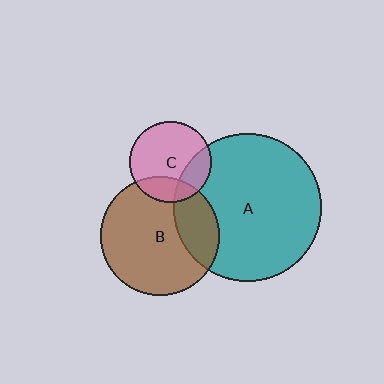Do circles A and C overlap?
Yes.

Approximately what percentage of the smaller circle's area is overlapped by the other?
Approximately 20%.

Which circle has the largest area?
Circle A (teal).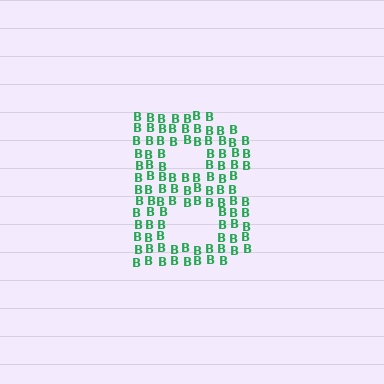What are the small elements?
The small elements are letter B's.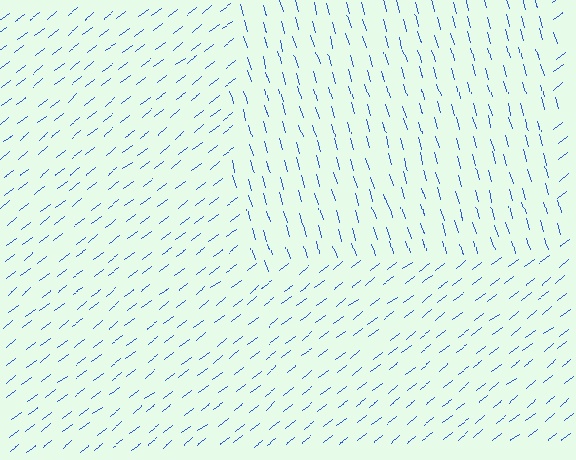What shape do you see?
I see a rectangle.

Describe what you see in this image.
The image is filled with small blue line segments. A rectangle region in the image has lines oriented differently from the surrounding lines, creating a visible texture boundary.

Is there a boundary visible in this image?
Yes, there is a texture boundary formed by a change in line orientation.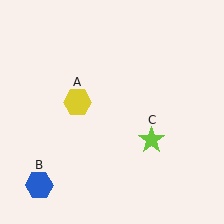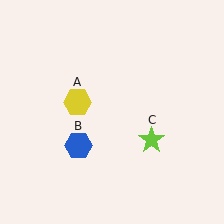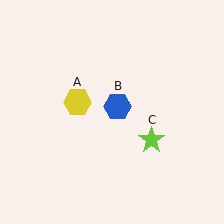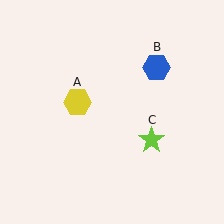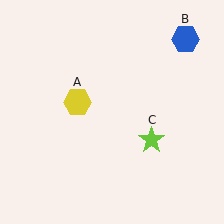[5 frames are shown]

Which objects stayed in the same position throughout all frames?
Yellow hexagon (object A) and lime star (object C) remained stationary.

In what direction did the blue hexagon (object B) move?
The blue hexagon (object B) moved up and to the right.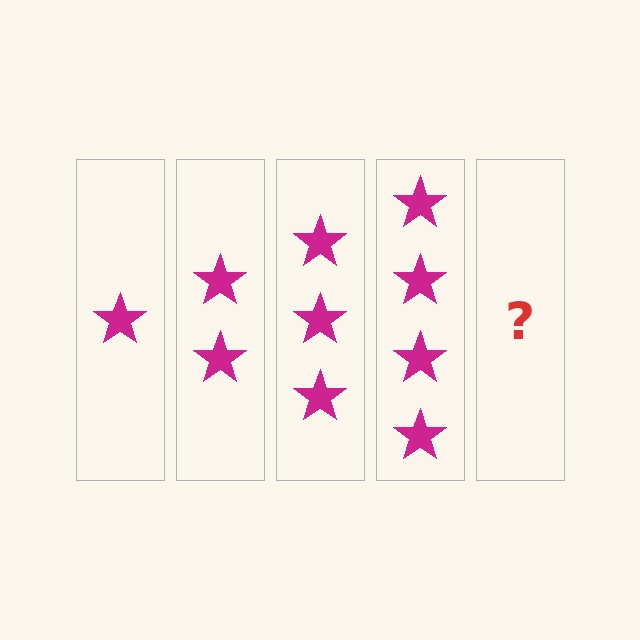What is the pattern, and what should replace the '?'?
The pattern is that each step adds one more star. The '?' should be 5 stars.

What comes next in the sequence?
The next element should be 5 stars.